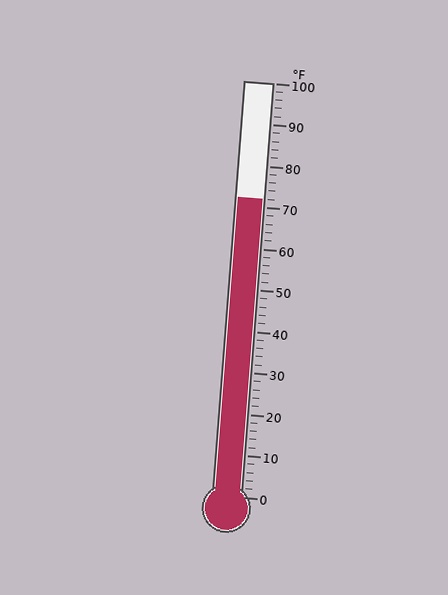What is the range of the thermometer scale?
The thermometer scale ranges from 0°F to 100°F.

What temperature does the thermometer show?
The thermometer shows approximately 72°F.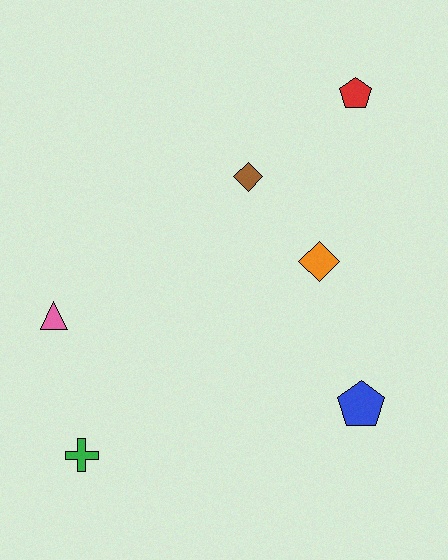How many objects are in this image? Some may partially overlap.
There are 6 objects.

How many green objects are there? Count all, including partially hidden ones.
There is 1 green object.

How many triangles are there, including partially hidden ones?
There is 1 triangle.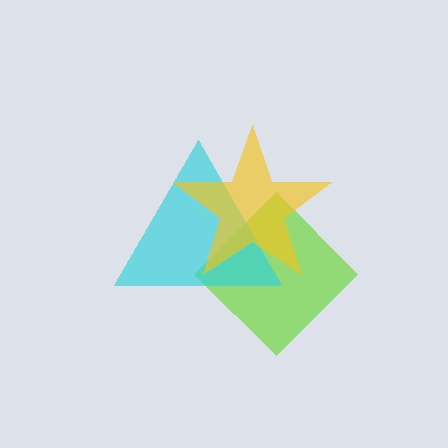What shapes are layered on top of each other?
The layered shapes are: a lime diamond, a cyan triangle, a yellow star.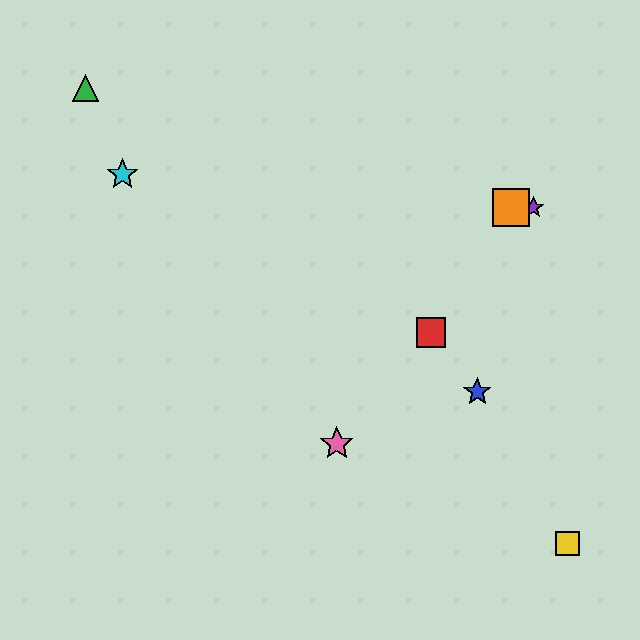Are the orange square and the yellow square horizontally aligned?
No, the orange square is at y≈208 and the yellow square is at y≈543.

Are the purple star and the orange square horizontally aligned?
Yes, both are at y≈208.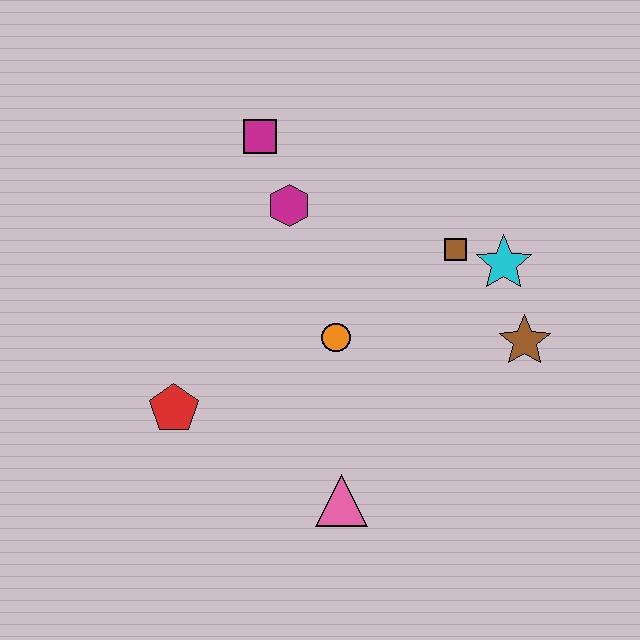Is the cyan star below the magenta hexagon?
Yes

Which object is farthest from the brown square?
The red pentagon is farthest from the brown square.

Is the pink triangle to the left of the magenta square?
No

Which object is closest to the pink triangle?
The orange circle is closest to the pink triangle.